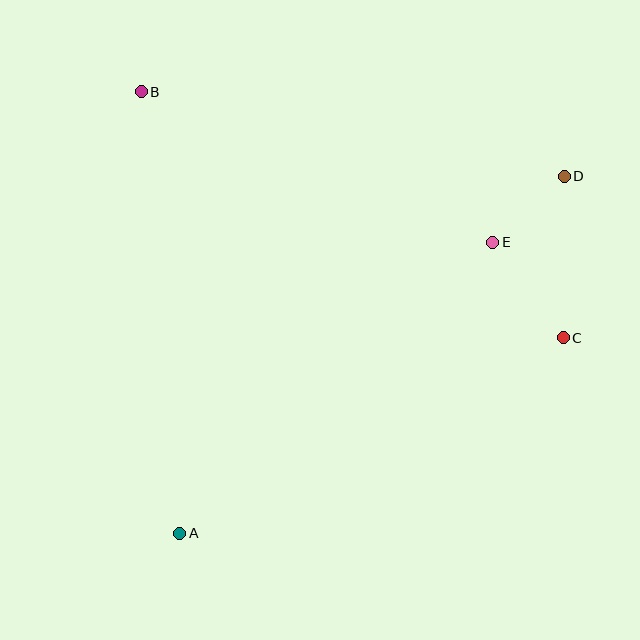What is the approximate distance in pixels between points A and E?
The distance between A and E is approximately 427 pixels.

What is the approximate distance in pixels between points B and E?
The distance between B and E is approximately 382 pixels.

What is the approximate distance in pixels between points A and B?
The distance between A and B is approximately 443 pixels.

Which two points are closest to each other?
Points D and E are closest to each other.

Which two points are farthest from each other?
Points A and D are farthest from each other.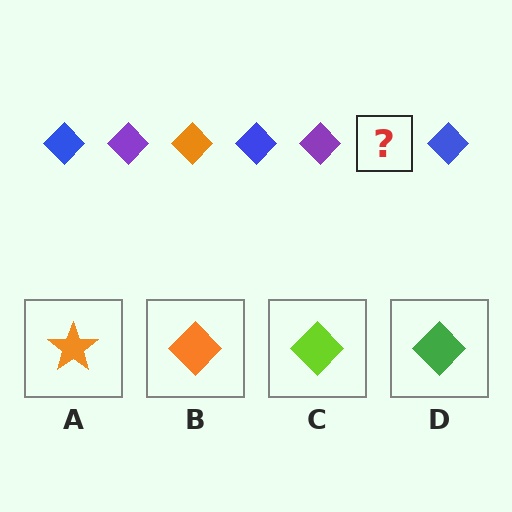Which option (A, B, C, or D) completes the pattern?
B.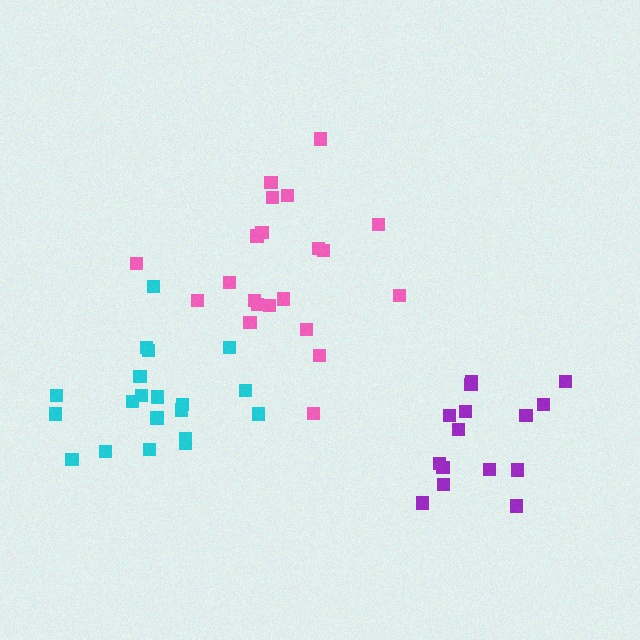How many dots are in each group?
Group 1: 20 dots, Group 2: 21 dots, Group 3: 15 dots (56 total).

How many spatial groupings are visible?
There are 3 spatial groupings.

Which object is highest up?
The pink cluster is topmost.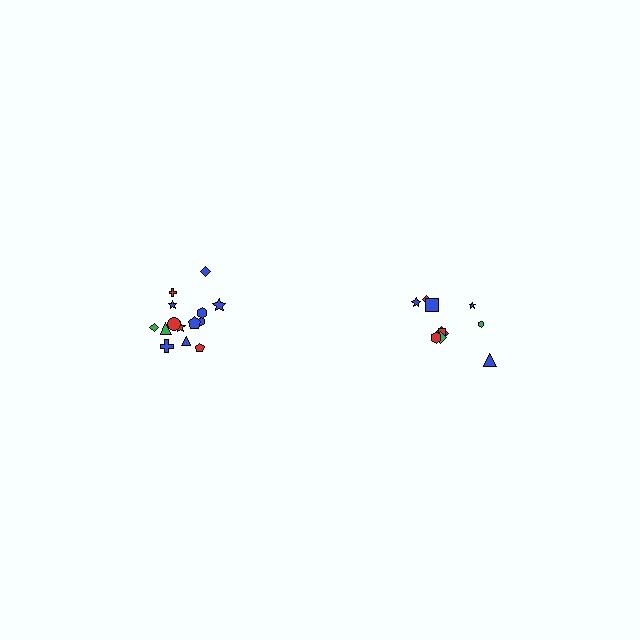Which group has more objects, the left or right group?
The left group.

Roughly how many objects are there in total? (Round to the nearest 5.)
Roughly 25 objects in total.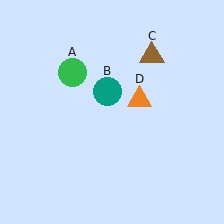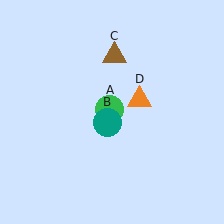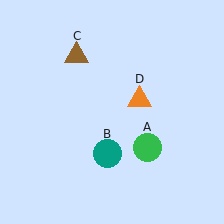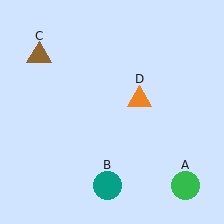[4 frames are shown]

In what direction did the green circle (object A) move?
The green circle (object A) moved down and to the right.